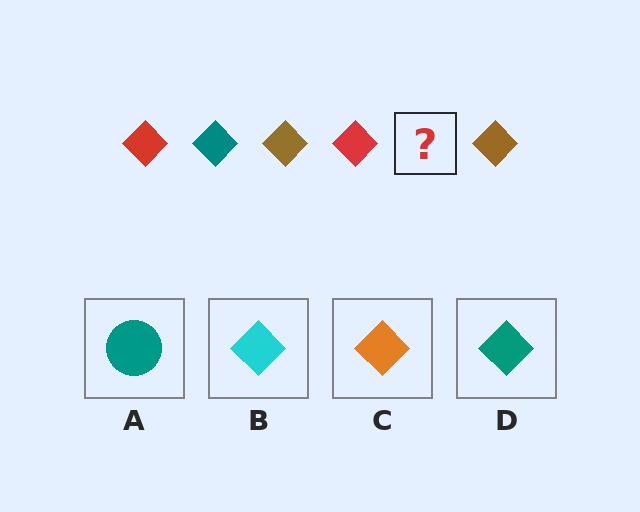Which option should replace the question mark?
Option D.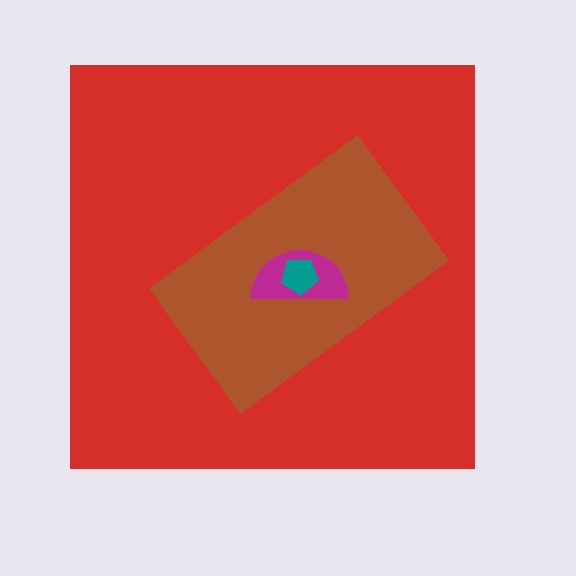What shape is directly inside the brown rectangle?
The magenta semicircle.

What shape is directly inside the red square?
The brown rectangle.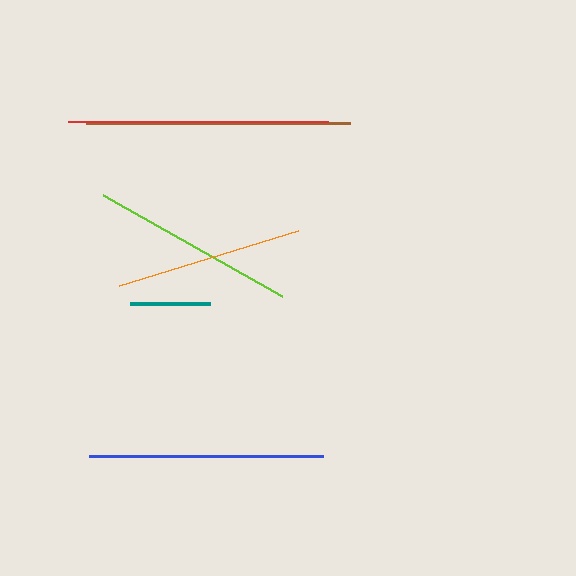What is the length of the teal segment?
The teal segment is approximately 80 pixels long.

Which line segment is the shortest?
The teal line is the shortest at approximately 80 pixels.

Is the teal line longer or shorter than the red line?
The red line is longer than the teal line.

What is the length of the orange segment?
The orange segment is approximately 187 pixels long.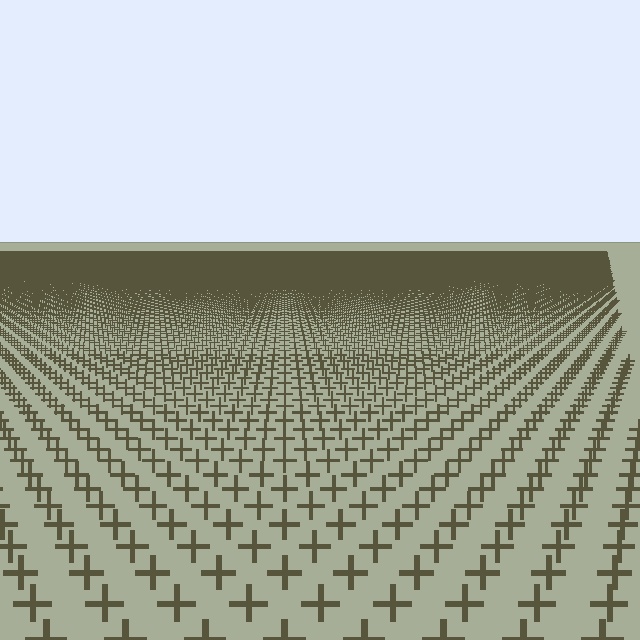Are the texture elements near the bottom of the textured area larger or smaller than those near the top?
Larger. Near the bottom, elements are closer to the viewer and appear at a bigger on-screen size.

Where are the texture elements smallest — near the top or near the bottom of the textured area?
Near the top.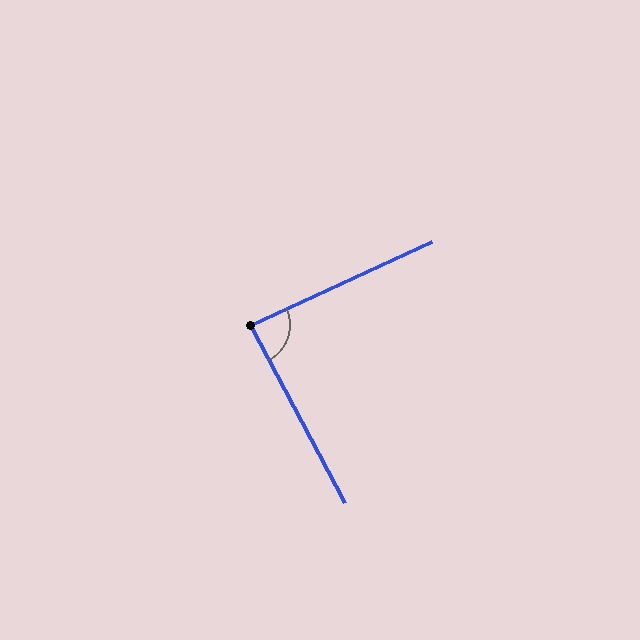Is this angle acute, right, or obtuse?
It is approximately a right angle.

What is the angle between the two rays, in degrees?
Approximately 87 degrees.